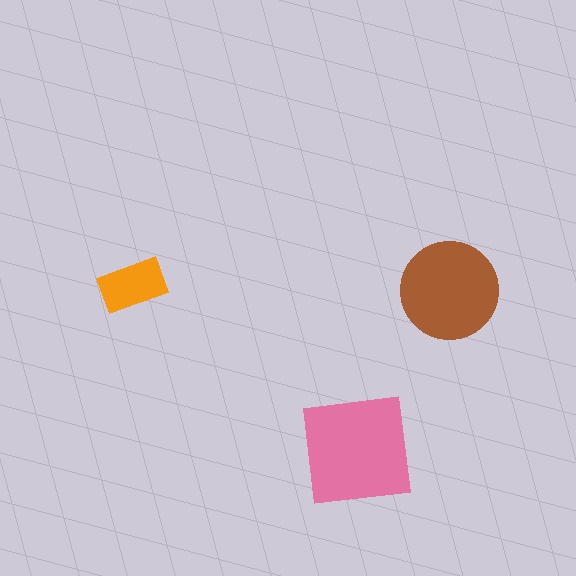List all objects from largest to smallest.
The pink square, the brown circle, the orange rectangle.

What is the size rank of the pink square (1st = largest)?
1st.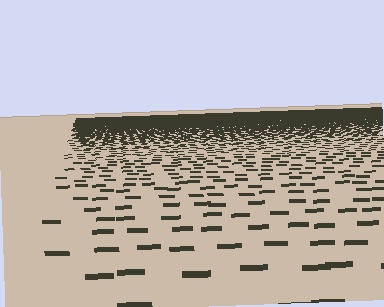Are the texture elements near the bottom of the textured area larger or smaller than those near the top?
Larger. Near the bottom, elements are closer to the viewer and appear at a bigger on-screen size.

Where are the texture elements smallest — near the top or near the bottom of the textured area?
Near the top.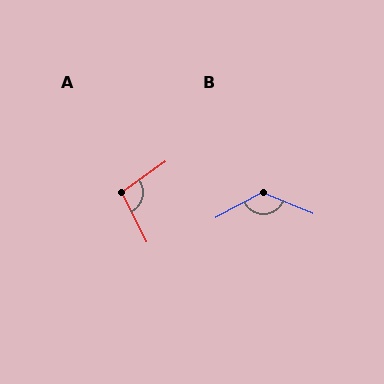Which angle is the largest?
B, at approximately 129 degrees.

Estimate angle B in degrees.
Approximately 129 degrees.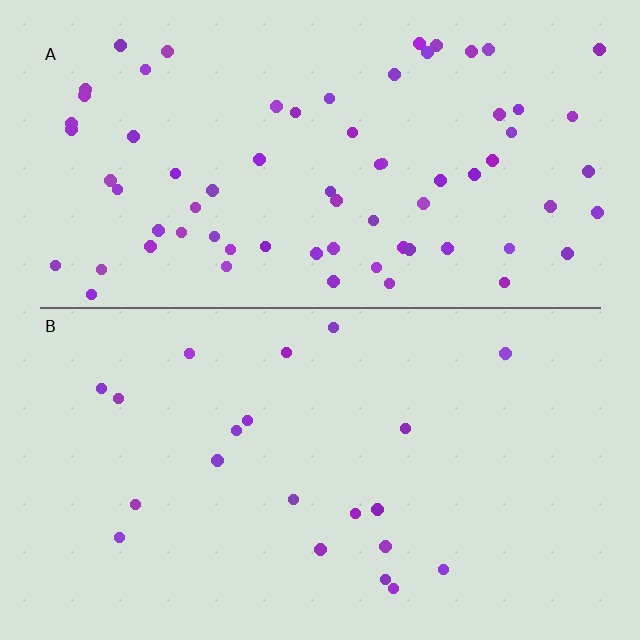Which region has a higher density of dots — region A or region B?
A (the top).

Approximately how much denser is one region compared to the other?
Approximately 3.4× — region A over region B.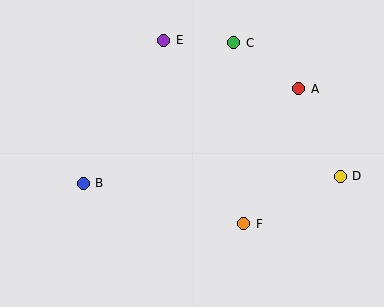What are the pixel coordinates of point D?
Point D is at (340, 176).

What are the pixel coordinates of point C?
Point C is at (234, 43).